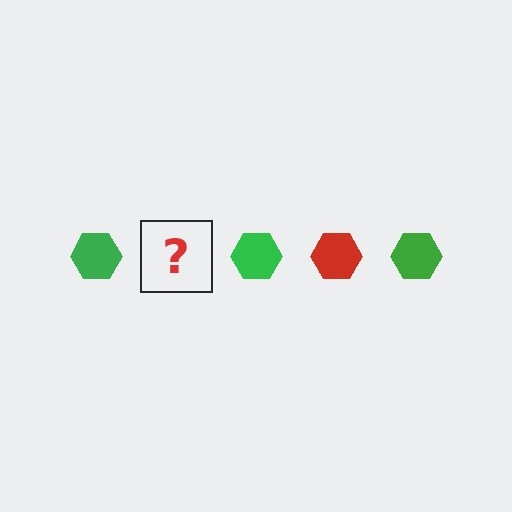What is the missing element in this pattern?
The missing element is a red hexagon.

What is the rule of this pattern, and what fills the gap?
The rule is that the pattern cycles through green, red hexagons. The gap should be filled with a red hexagon.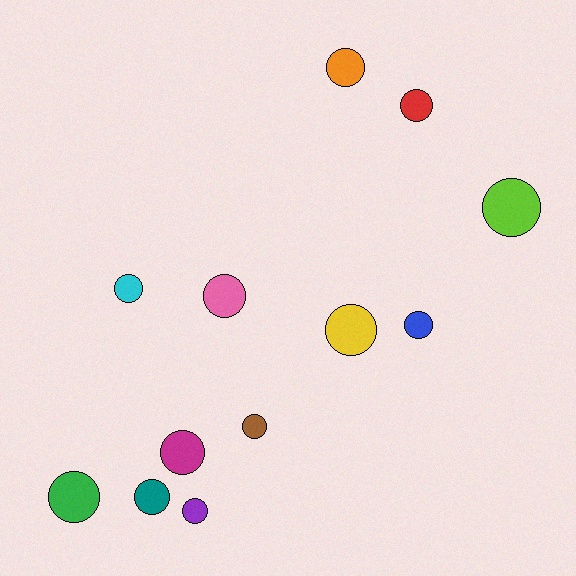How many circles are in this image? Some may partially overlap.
There are 12 circles.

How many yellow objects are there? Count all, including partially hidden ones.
There is 1 yellow object.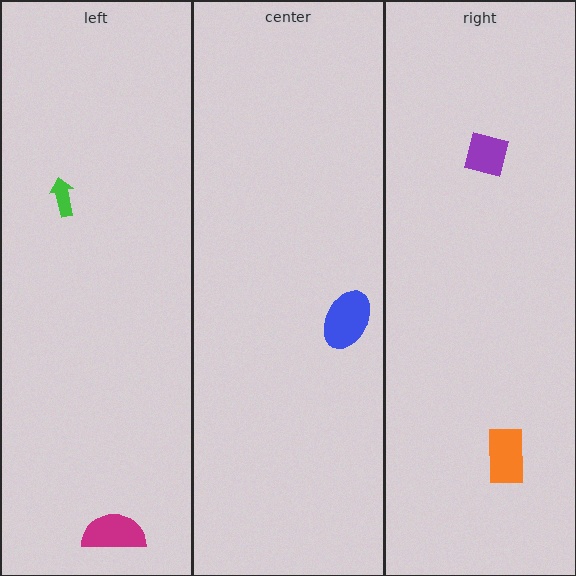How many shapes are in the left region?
2.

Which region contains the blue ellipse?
The center region.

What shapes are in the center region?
The blue ellipse.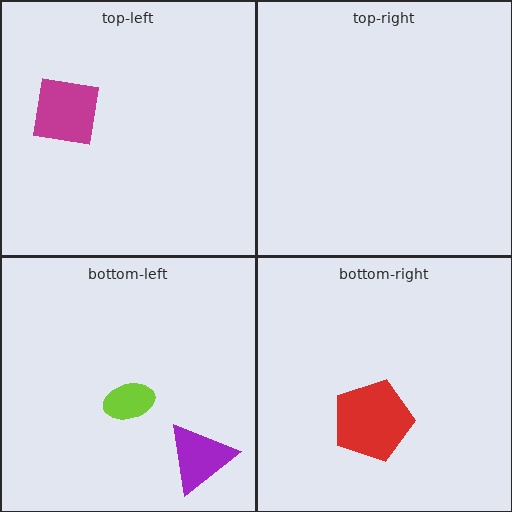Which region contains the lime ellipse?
The bottom-left region.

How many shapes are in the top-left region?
1.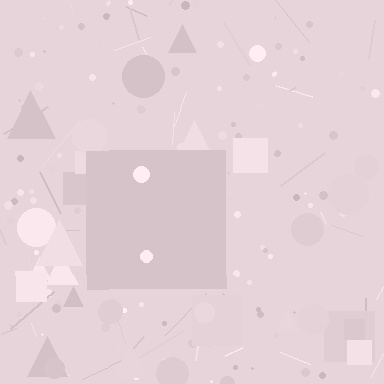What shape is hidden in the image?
A square is hidden in the image.